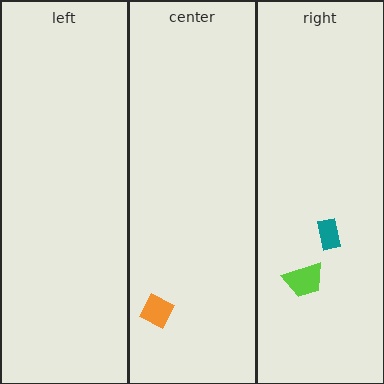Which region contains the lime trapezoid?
The right region.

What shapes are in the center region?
The orange diamond.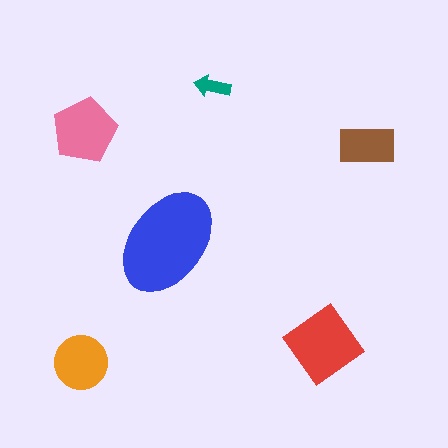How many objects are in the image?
There are 6 objects in the image.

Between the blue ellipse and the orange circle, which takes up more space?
The blue ellipse.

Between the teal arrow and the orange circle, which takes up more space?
The orange circle.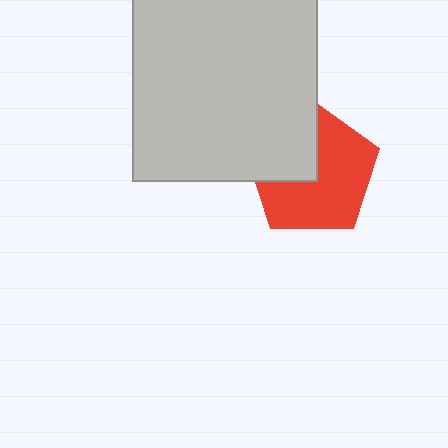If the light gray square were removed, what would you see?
You would see the complete red pentagon.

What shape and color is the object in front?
The object in front is a light gray square.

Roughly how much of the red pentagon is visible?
Most of it is visible (roughly 66%).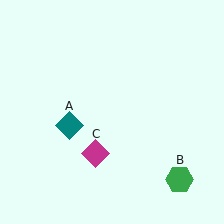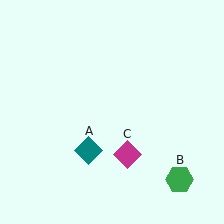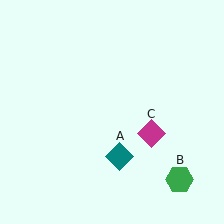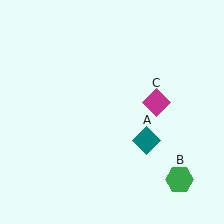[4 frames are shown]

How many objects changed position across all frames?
2 objects changed position: teal diamond (object A), magenta diamond (object C).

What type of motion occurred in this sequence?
The teal diamond (object A), magenta diamond (object C) rotated counterclockwise around the center of the scene.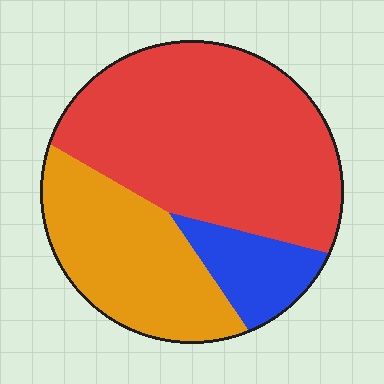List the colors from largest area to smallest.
From largest to smallest: red, orange, blue.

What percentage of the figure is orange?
Orange takes up about one third (1/3) of the figure.